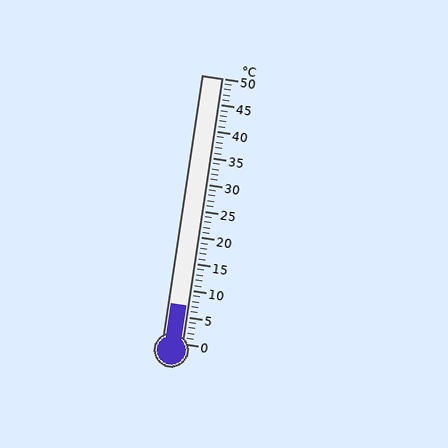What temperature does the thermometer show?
The thermometer shows approximately 7°C.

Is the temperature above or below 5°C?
The temperature is above 5°C.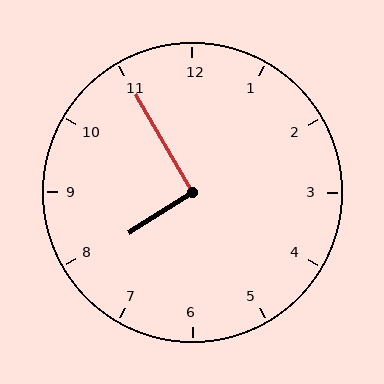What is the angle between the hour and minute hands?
Approximately 92 degrees.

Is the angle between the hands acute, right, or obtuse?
It is right.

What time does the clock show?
7:55.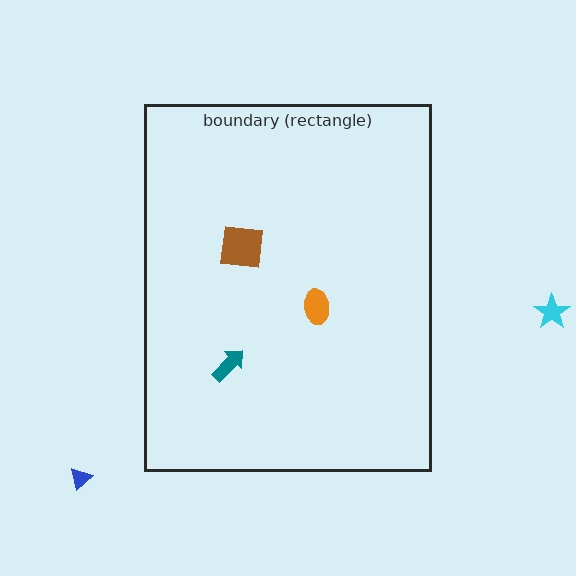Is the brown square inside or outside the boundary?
Inside.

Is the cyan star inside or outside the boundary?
Outside.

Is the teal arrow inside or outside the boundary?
Inside.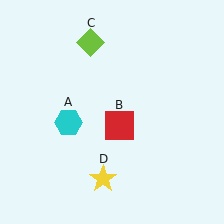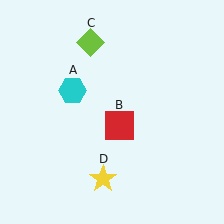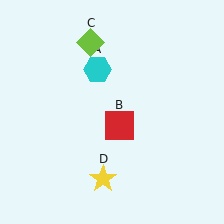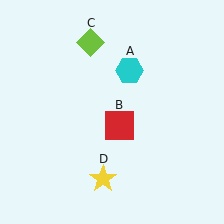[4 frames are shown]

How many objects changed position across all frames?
1 object changed position: cyan hexagon (object A).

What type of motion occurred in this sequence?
The cyan hexagon (object A) rotated clockwise around the center of the scene.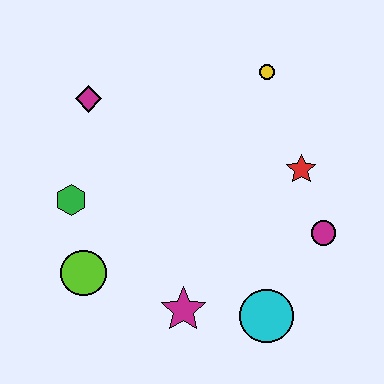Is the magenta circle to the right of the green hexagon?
Yes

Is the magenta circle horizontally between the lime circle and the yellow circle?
No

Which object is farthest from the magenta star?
The yellow circle is farthest from the magenta star.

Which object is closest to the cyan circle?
The magenta star is closest to the cyan circle.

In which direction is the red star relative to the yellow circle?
The red star is below the yellow circle.